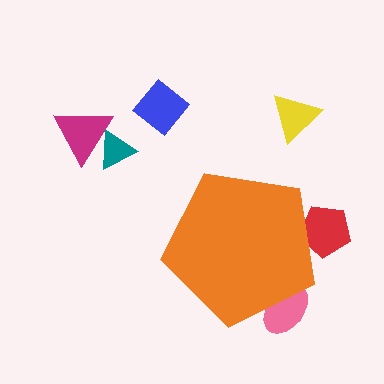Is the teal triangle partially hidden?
No, the teal triangle is fully visible.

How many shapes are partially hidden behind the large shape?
2 shapes are partially hidden.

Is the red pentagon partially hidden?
Yes, the red pentagon is partially hidden behind the orange pentagon.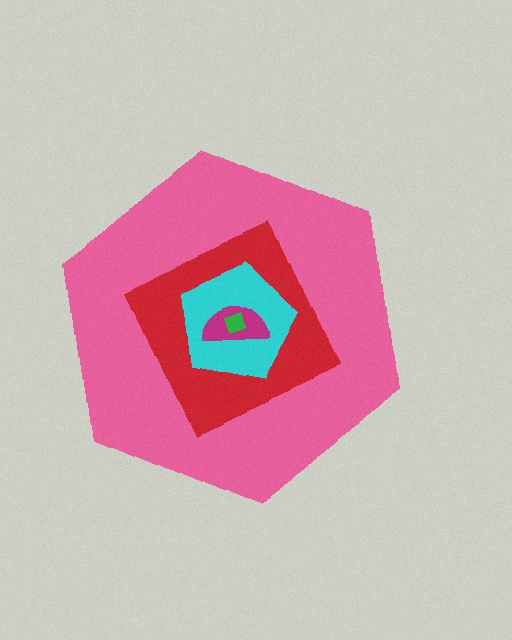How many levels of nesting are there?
5.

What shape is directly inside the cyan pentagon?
The magenta semicircle.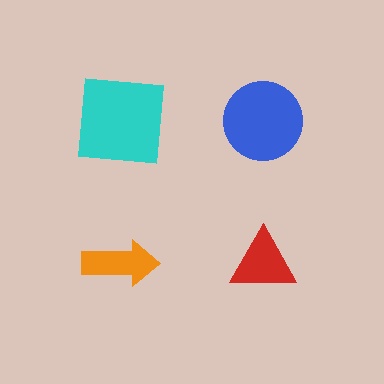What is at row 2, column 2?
A red triangle.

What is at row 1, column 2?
A blue circle.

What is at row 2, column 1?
An orange arrow.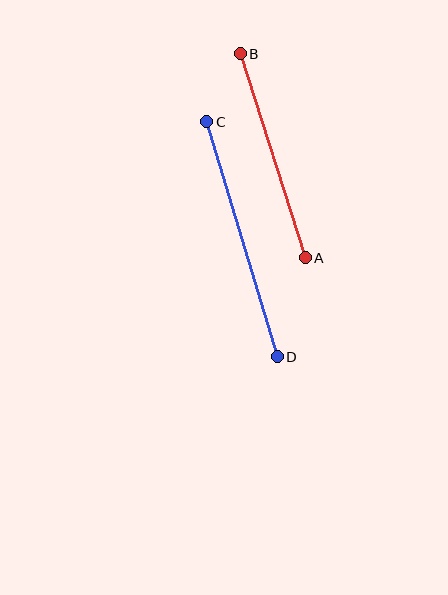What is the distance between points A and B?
The distance is approximately 214 pixels.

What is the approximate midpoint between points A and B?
The midpoint is at approximately (273, 156) pixels.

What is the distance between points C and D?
The distance is approximately 246 pixels.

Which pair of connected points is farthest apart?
Points C and D are farthest apart.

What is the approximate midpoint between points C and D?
The midpoint is at approximately (242, 239) pixels.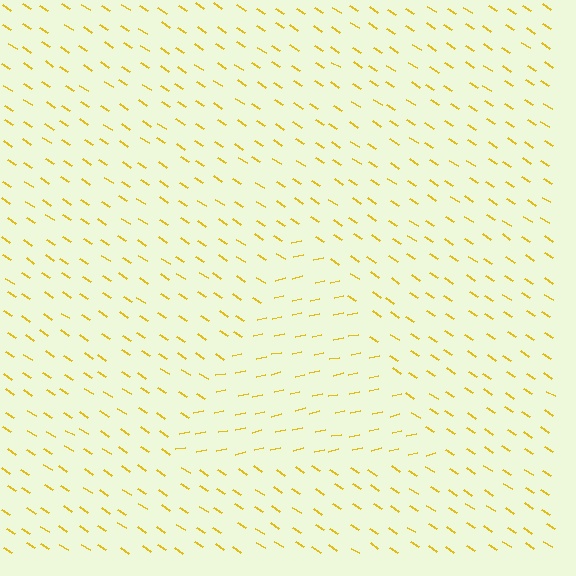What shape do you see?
I see a triangle.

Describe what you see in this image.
The image is filled with small yellow line segments. A triangle region in the image has lines oriented differently from the surrounding lines, creating a visible texture boundary.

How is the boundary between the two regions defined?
The boundary is defined purely by a change in line orientation (approximately 45 degrees difference). All lines are the same color and thickness.